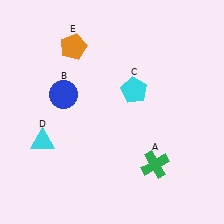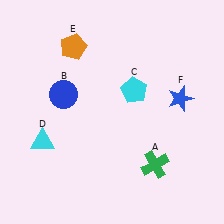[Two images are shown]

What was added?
A blue star (F) was added in Image 2.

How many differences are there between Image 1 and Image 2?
There is 1 difference between the two images.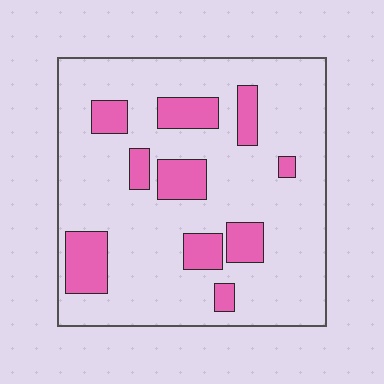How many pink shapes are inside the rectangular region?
10.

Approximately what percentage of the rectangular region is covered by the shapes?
Approximately 20%.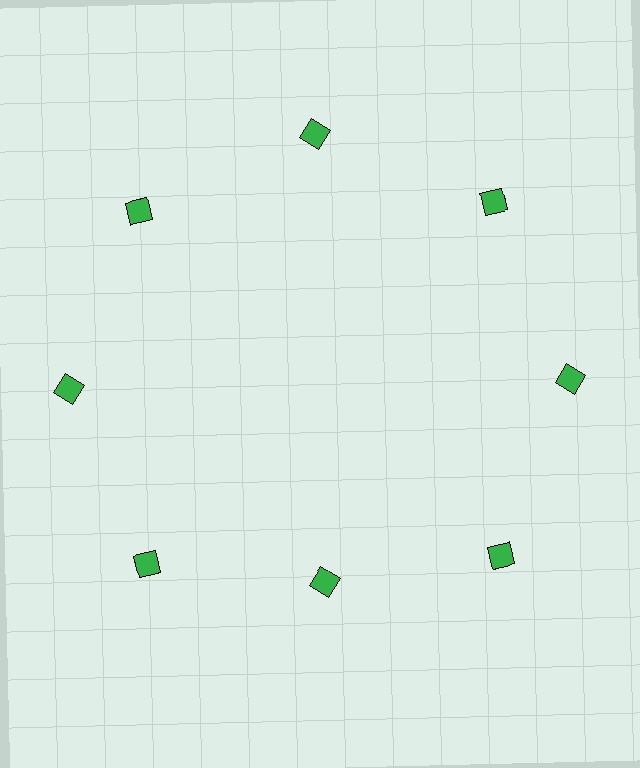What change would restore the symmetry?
The symmetry would be restored by moving it outward, back onto the ring so that all 8 squares sit at equal angles and equal distance from the center.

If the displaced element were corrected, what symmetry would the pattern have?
It would have 8-fold rotational symmetry — the pattern would map onto itself every 45 degrees.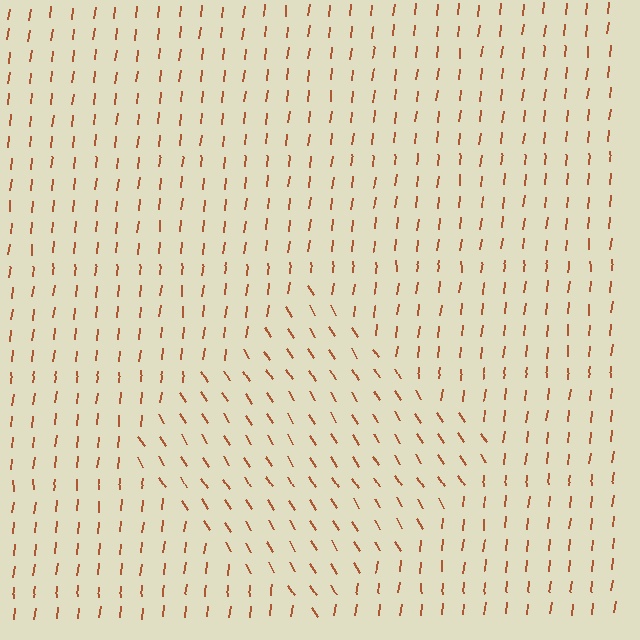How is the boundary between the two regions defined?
The boundary is defined purely by a change in line orientation (approximately 38 degrees difference). All lines are the same color and thickness.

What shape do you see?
I see a diamond.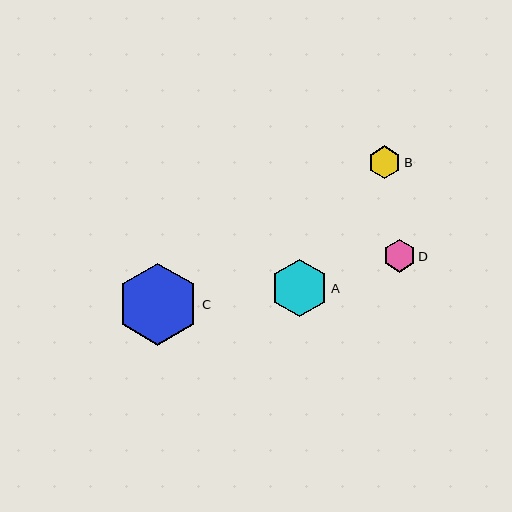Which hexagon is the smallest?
Hexagon D is the smallest with a size of approximately 32 pixels.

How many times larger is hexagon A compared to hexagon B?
Hexagon A is approximately 1.8 times the size of hexagon B.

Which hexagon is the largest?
Hexagon C is the largest with a size of approximately 82 pixels.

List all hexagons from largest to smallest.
From largest to smallest: C, A, B, D.